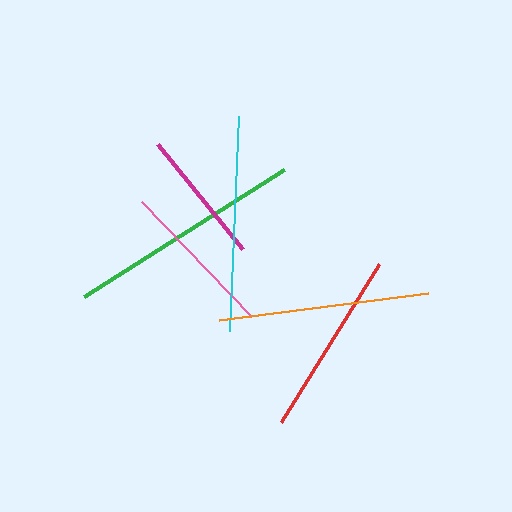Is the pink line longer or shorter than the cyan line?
The cyan line is longer than the pink line.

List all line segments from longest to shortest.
From longest to shortest: green, cyan, orange, red, pink, magenta.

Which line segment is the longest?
The green line is the longest at approximately 237 pixels.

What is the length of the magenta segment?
The magenta segment is approximately 134 pixels long.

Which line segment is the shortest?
The magenta line is the shortest at approximately 134 pixels.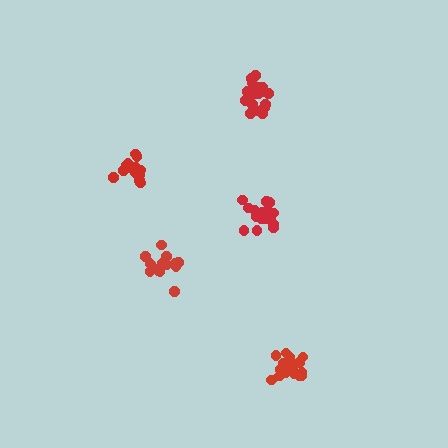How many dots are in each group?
Group 1: 17 dots, Group 2: 15 dots, Group 3: 19 dots, Group 4: 17 dots, Group 5: 18 dots (86 total).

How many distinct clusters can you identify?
There are 5 distinct clusters.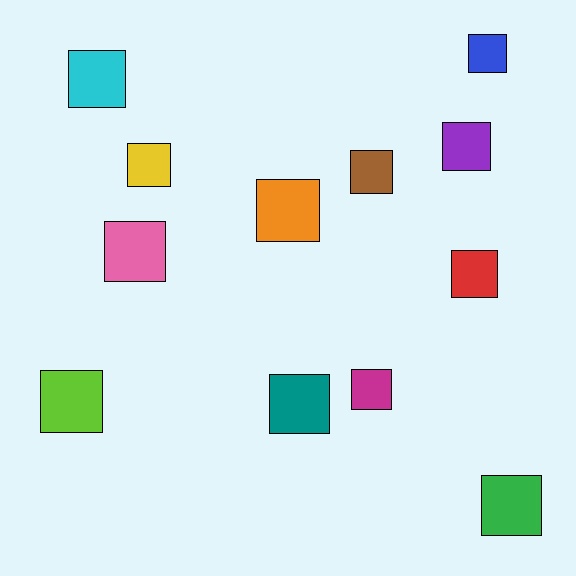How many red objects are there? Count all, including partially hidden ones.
There is 1 red object.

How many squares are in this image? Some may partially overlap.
There are 12 squares.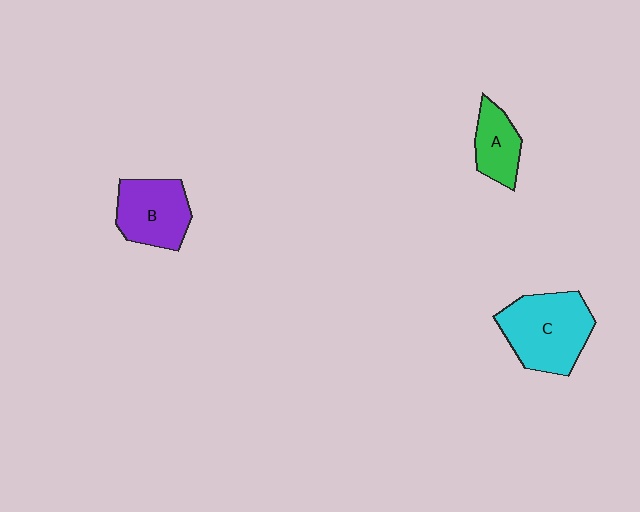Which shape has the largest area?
Shape C (cyan).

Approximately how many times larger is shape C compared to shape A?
Approximately 1.9 times.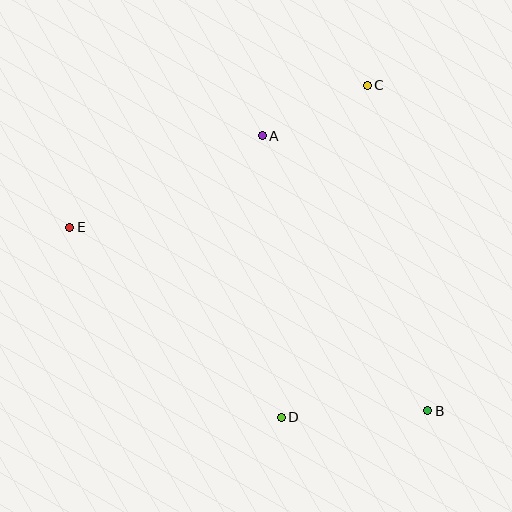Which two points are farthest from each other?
Points B and E are farthest from each other.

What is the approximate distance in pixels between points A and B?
The distance between A and B is approximately 321 pixels.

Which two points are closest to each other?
Points A and C are closest to each other.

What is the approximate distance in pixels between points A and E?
The distance between A and E is approximately 213 pixels.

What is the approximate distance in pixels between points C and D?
The distance between C and D is approximately 343 pixels.